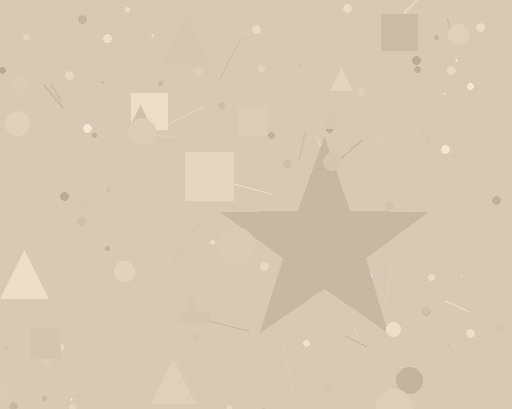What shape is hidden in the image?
A star is hidden in the image.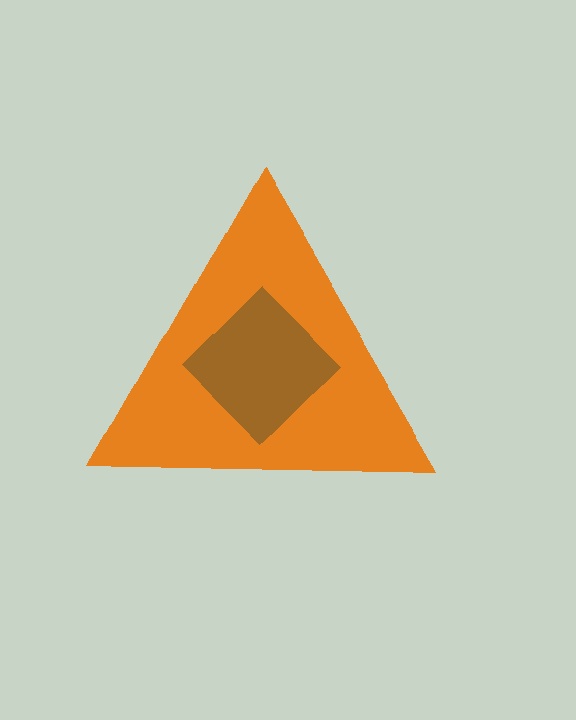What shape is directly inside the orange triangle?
The brown diamond.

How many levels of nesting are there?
2.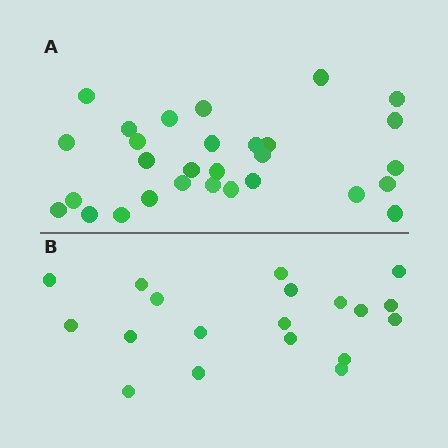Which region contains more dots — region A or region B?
Region A (the top region) has more dots.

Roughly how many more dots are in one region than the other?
Region A has roughly 10 or so more dots than region B.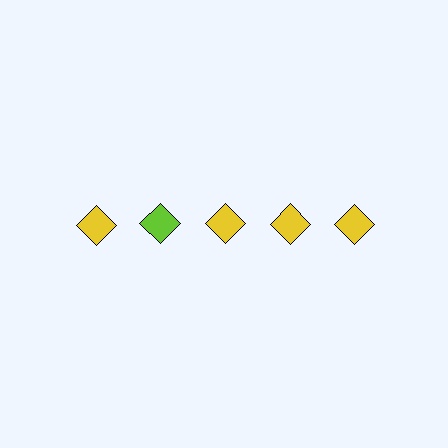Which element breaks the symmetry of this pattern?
The lime diamond in the top row, second from left column breaks the symmetry. All other shapes are yellow diamonds.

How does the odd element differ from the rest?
It has a different color: lime instead of yellow.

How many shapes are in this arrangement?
There are 5 shapes arranged in a grid pattern.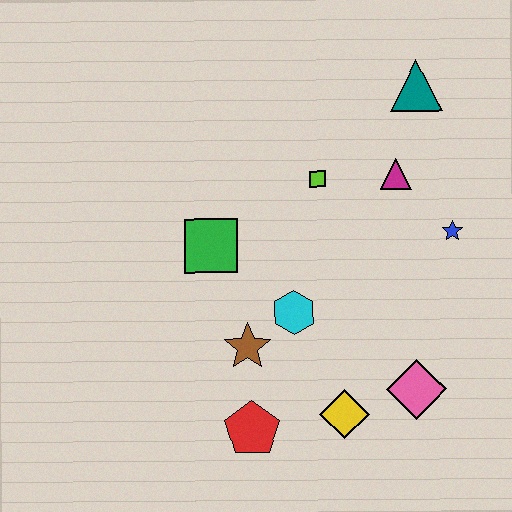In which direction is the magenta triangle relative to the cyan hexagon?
The magenta triangle is above the cyan hexagon.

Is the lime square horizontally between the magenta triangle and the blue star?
No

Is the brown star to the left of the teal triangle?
Yes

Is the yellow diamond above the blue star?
No